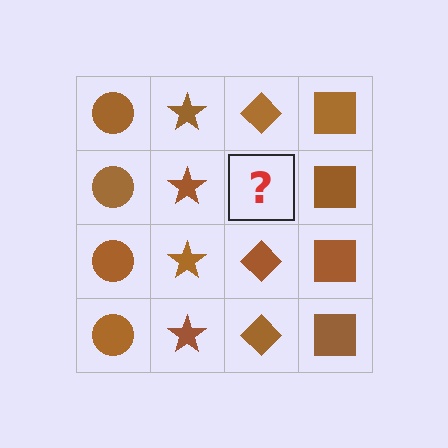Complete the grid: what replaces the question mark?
The question mark should be replaced with a brown diamond.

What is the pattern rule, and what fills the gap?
The rule is that each column has a consistent shape. The gap should be filled with a brown diamond.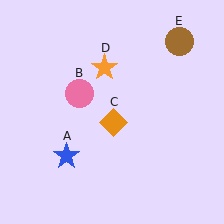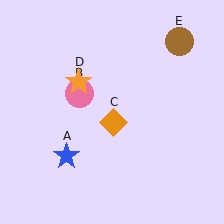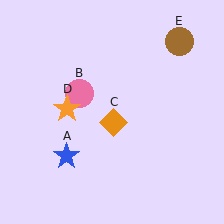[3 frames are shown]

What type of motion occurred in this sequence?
The orange star (object D) rotated counterclockwise around the center of the scene.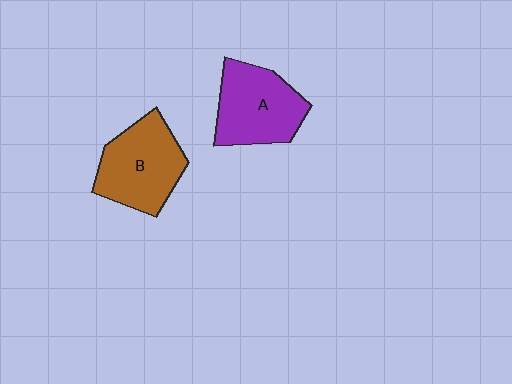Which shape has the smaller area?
Shape A (purple).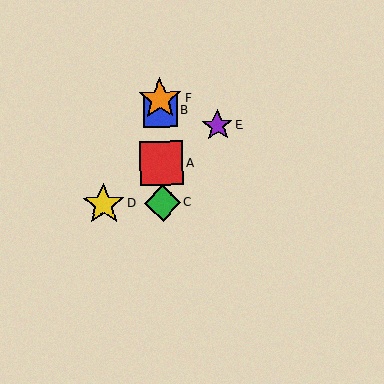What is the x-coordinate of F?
Object F is at x≈160.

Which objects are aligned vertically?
Objects A, B, C, F are aligned vertically.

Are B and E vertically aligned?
No, B is at x≈160 and E is at x≈217.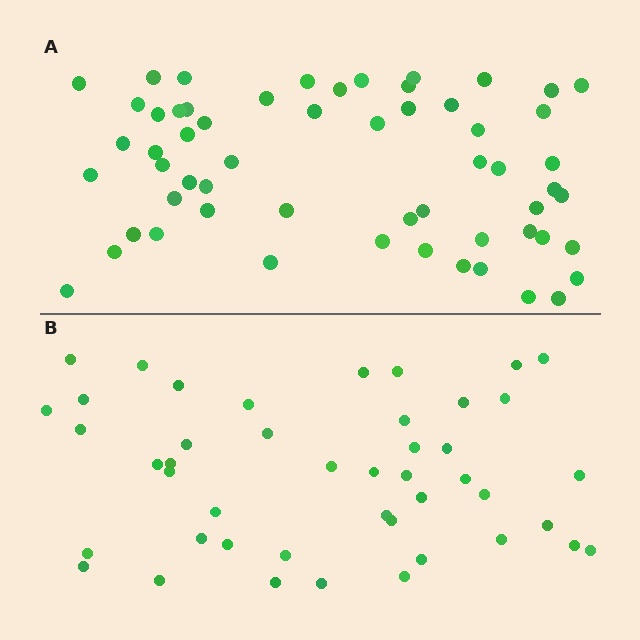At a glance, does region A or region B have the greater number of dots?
Region A (the top region) has more dots.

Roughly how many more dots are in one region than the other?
Region A has approximately 15 more dots than region B.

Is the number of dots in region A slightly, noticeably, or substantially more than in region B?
Region A has noticeably more, but not dramatically so. The ratio is roughly 1.3 to 1.